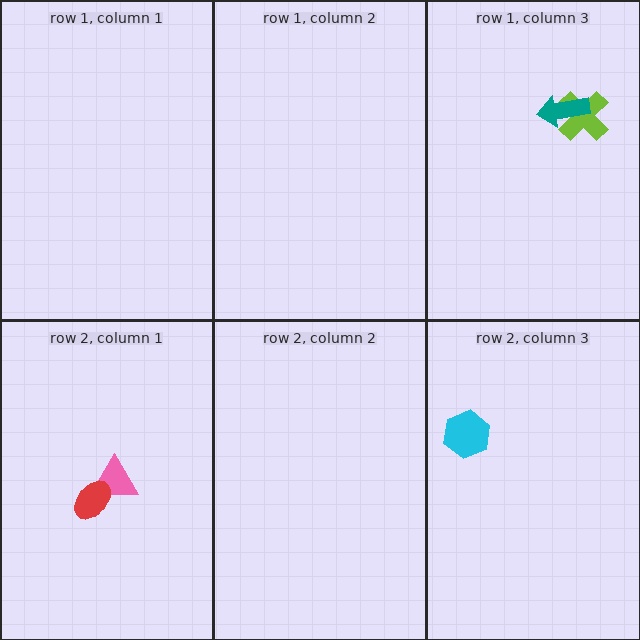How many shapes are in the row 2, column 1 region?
2.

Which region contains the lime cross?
The row 1, column 3 region.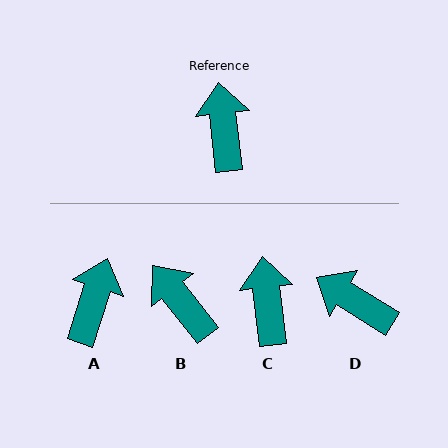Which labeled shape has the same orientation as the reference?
C.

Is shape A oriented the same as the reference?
No, it is off by about 25 degrees.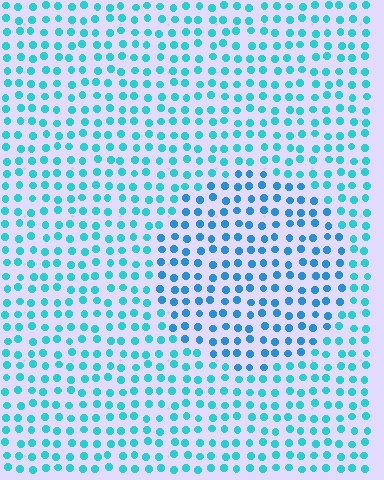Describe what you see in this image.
The image is filled with small cyan elements in a uniform arrangement. A circle-shaped region is visible where the elements are tinted to a slightly different hue, forming a subtle color boundary.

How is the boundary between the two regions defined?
The boundary is defined purely by a slight shift in hue (about 23 degrees). Spacing, size, and orientation are identical on both sides.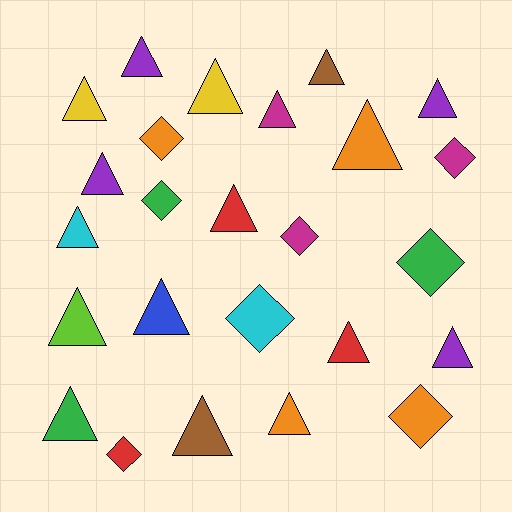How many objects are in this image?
There are 25 objects.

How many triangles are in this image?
There are 17 triangles.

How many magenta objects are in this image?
There are 3 magenta objects.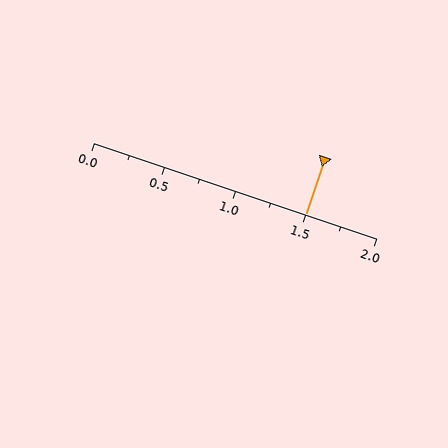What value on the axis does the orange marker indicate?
The marker indicates approximately 1.5.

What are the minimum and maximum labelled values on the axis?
The axis runs from 0.0 to 2.0.